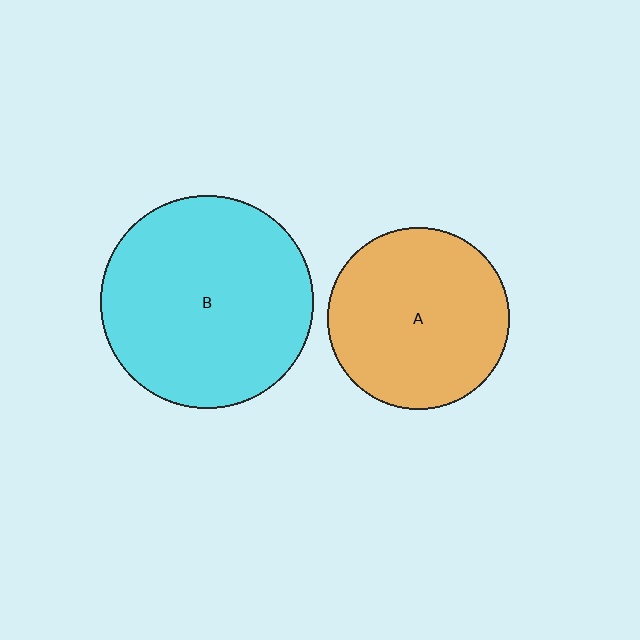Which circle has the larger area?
Circle B (cyan).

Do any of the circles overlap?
No, none of the circles overlap.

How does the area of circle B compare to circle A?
Approximately 1.4 times.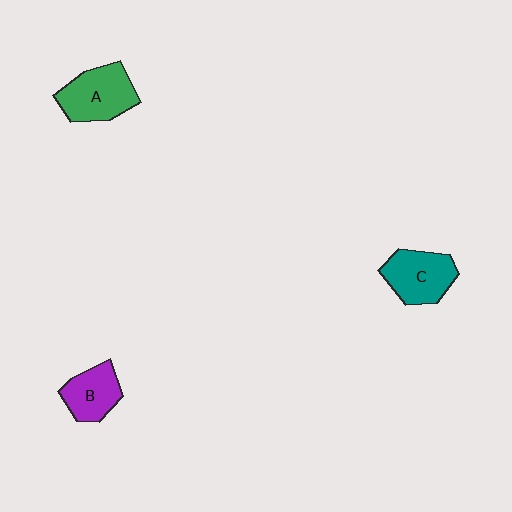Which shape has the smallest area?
Shape B (purple).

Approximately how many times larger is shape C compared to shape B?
Approximately 1.3 times.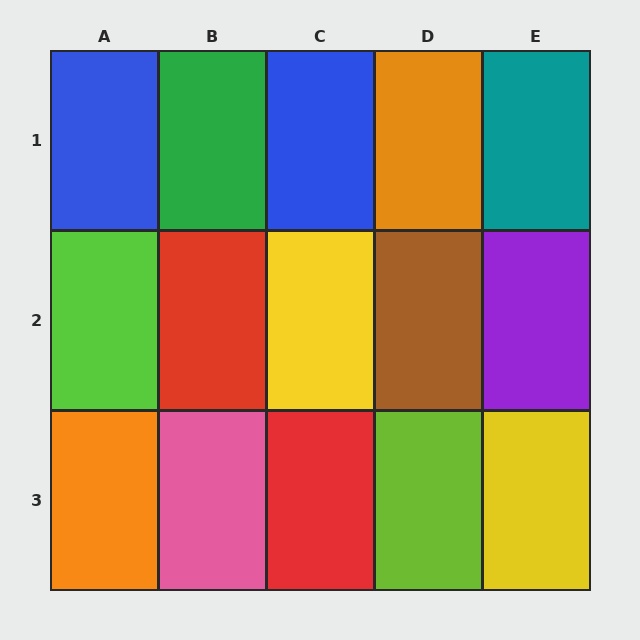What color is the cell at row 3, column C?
Red.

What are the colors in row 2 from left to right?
Lime, red, yellow, brown, purple.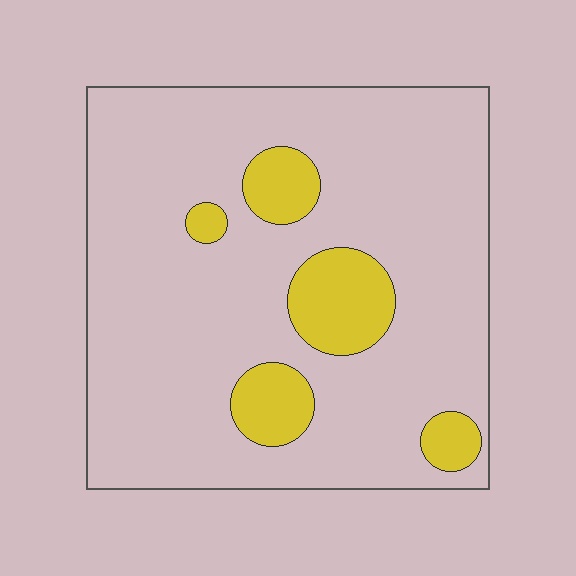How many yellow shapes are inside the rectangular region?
5.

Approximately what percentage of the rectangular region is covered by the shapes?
Approximately 15%.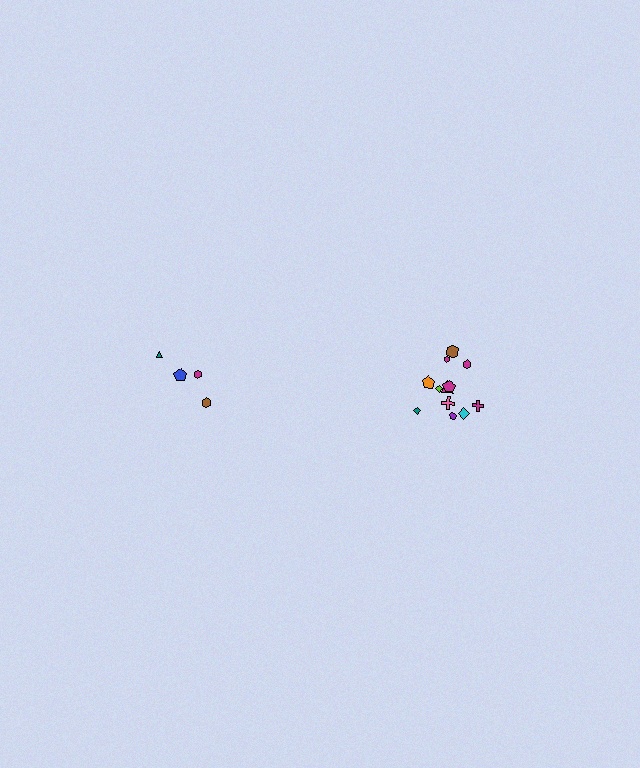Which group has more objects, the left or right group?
The right group.